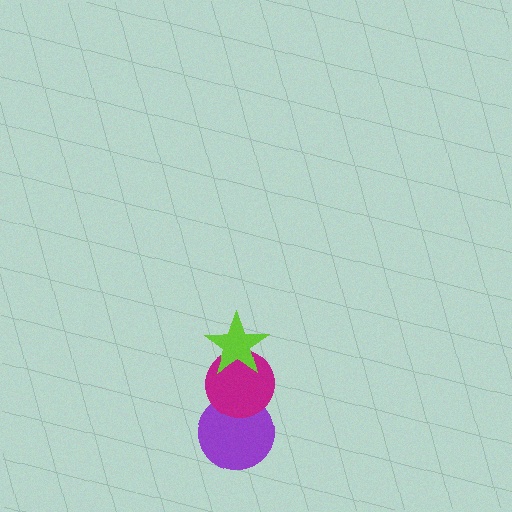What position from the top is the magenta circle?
The magenta circle is 2nd from the top.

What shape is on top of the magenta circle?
The lime star is on top of the magenta circle.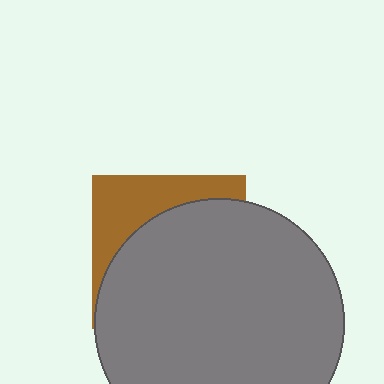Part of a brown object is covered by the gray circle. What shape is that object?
It is a square.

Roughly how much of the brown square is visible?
A small part of it is visible (roughly 30%).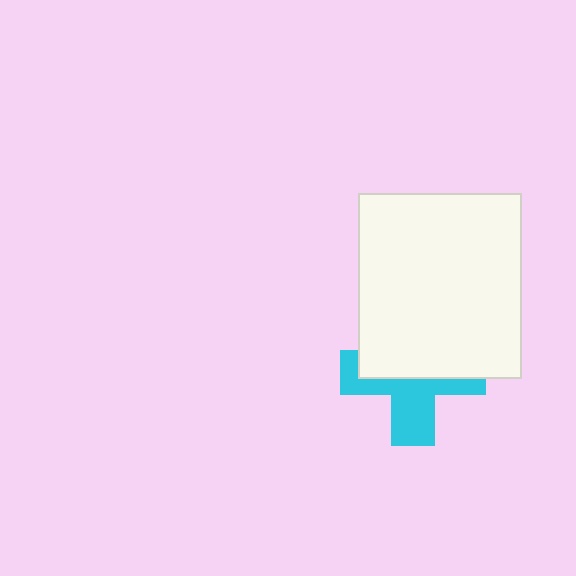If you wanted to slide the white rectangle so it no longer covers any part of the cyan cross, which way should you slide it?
Slide it up — that is the most direct way to separate the two shapes.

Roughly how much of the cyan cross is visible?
About half of it is visible (roughly 46%).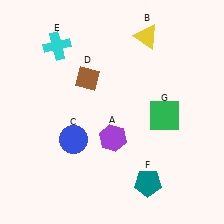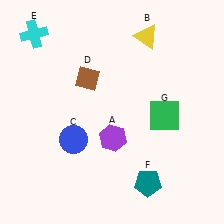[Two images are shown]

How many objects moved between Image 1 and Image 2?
1 object moved between the two images.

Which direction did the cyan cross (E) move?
The cyan cross (E) moved left.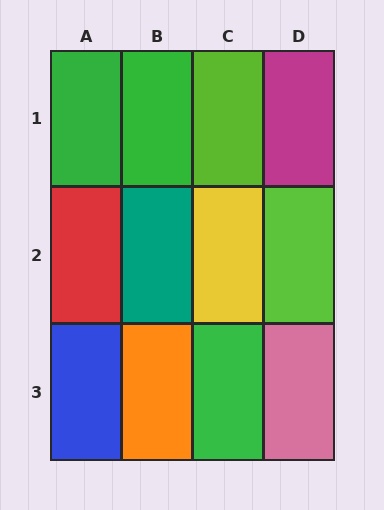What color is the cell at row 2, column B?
Teal.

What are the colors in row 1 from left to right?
Green, green, lime, magenta.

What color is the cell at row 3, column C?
Green.